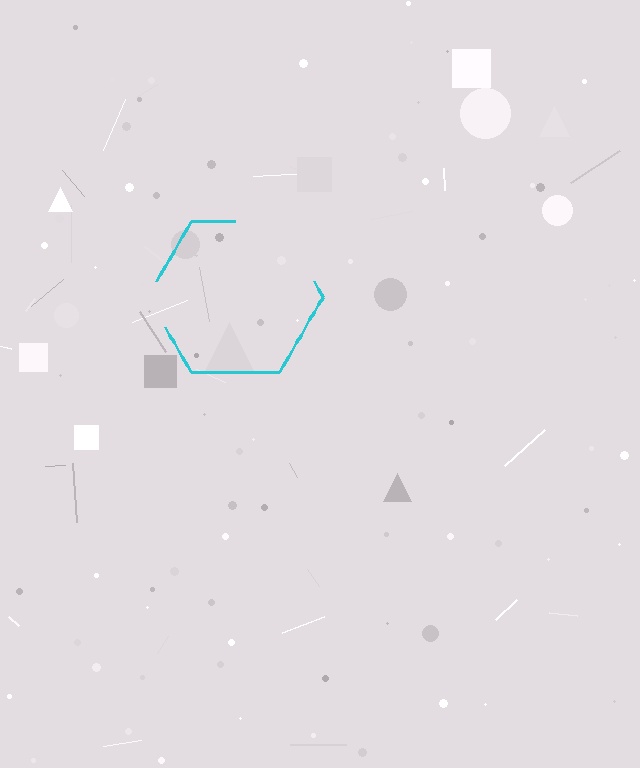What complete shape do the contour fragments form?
The contour fragments form a hexagon.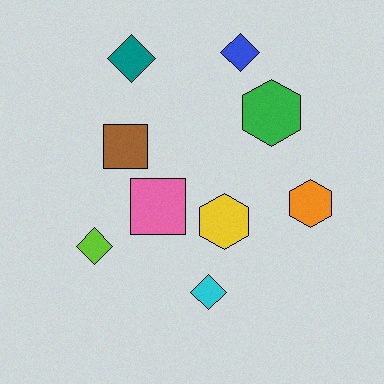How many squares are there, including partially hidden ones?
There are 2 squares.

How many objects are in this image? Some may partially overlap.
There are 9 objects.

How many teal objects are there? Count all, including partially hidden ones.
There is 1 teal object.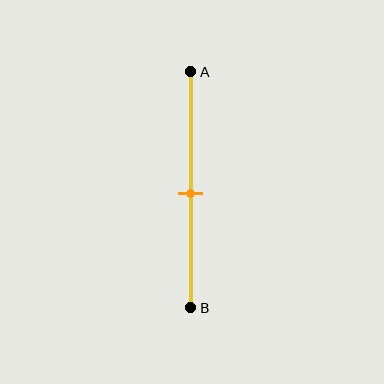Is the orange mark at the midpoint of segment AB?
Yes, the mark is approximately at the midpoint.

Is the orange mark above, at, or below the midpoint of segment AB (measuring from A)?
The orange mark is approximately at the midpoint of segment AB.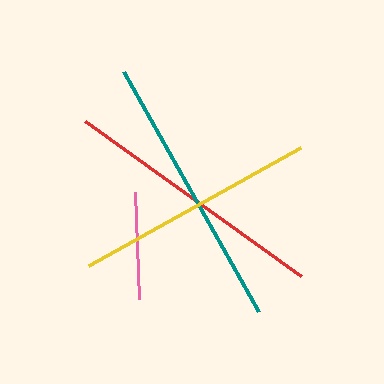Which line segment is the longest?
The teal line is the longest at approximately 275 pixels.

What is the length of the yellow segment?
The yellow segment is approximately 242 pixels long.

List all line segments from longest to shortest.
From longest to shortest: teal, red, yellow, pink.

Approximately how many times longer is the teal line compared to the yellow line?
The teal line is approximately 1.1 times the length of the yellow line.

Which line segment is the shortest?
The pink line is the shortest at approximately 107 pixels.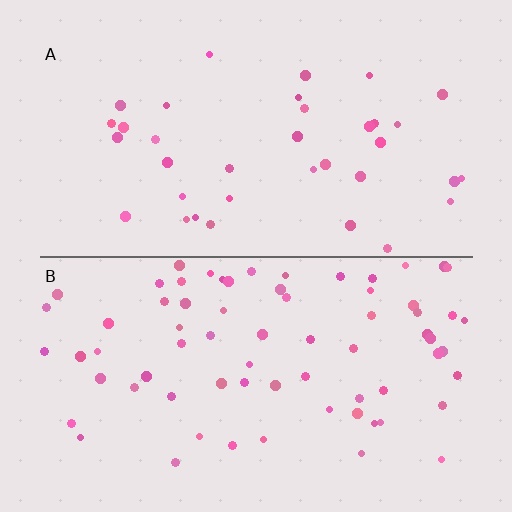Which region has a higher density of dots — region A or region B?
B (the bottom).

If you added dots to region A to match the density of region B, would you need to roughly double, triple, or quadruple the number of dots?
Approximately double.